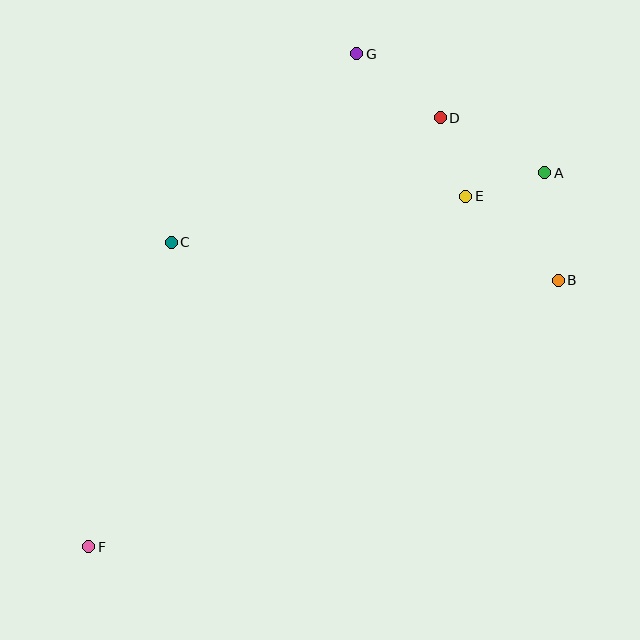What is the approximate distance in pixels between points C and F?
The distance between C and F is approximately 315 pixels.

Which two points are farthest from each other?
Points A and F are farthest from each other.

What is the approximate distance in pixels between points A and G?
The distance between A and G is approximately 223 pixels.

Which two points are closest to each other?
Points D and E are closest to each other.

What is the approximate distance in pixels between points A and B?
The distance between A and B is approximately 108 pixels.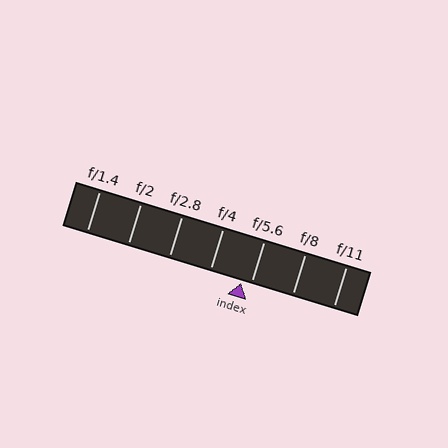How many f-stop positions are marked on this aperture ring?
There are 7 f-stop positions marked.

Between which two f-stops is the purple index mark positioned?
The index mark is between f/4 and f/5.6.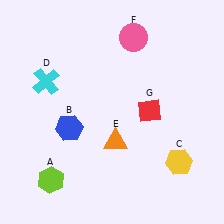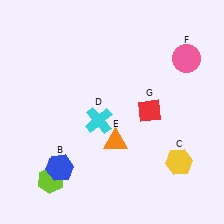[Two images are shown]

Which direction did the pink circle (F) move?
The pink circle (F) moved right.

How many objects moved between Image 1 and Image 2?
3 objects moved between the two images.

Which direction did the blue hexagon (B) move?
The blue hexagon (B) moved down.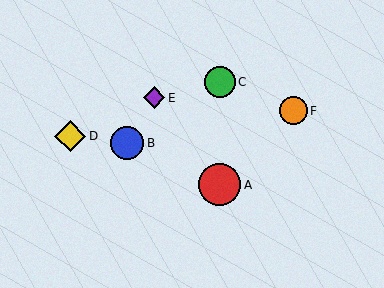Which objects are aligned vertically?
Objects A, C are aligned vertically.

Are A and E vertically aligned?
No, A is at x≈220 and E is at x≈154.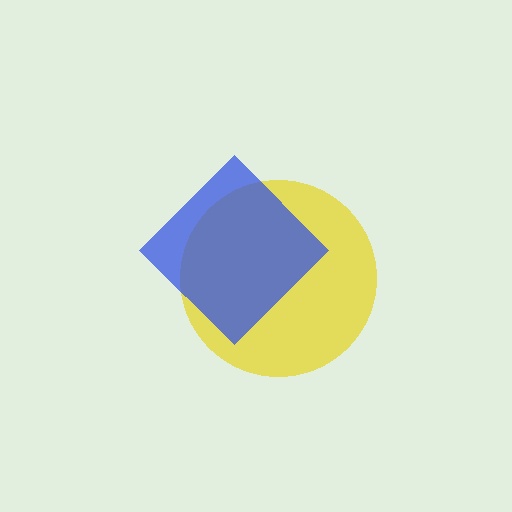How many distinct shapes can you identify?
There are 2 distinct shapes: a yellow circle, a blue diamond.